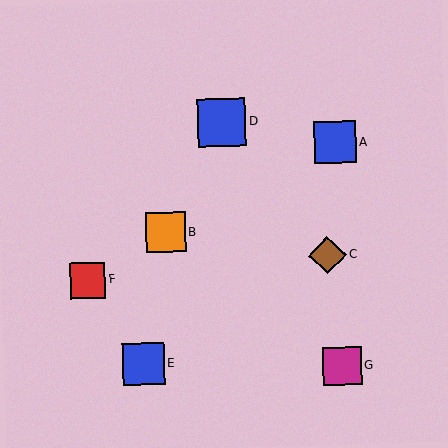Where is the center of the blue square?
The center of the blue square is at (335, 142).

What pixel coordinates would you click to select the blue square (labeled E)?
Click at (143, 364) to select the blue square E.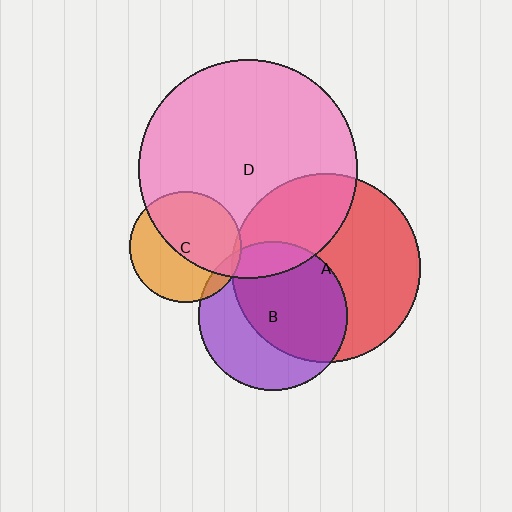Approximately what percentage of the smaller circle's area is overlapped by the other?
Approximately 60%.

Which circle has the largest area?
Circle D (pink).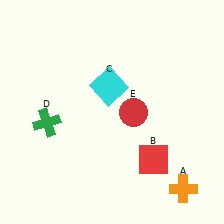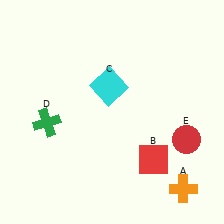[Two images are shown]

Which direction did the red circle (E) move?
The red circle (E) moved right.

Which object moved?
The red circle (E) moved right.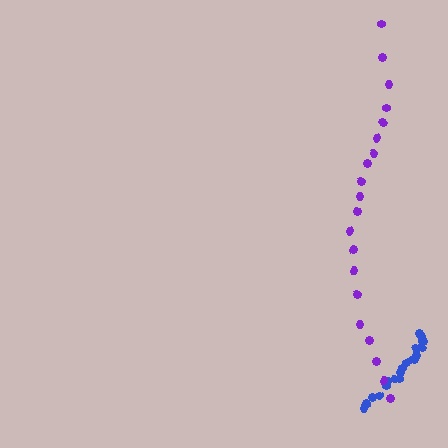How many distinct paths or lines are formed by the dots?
There are 2 distinct paths.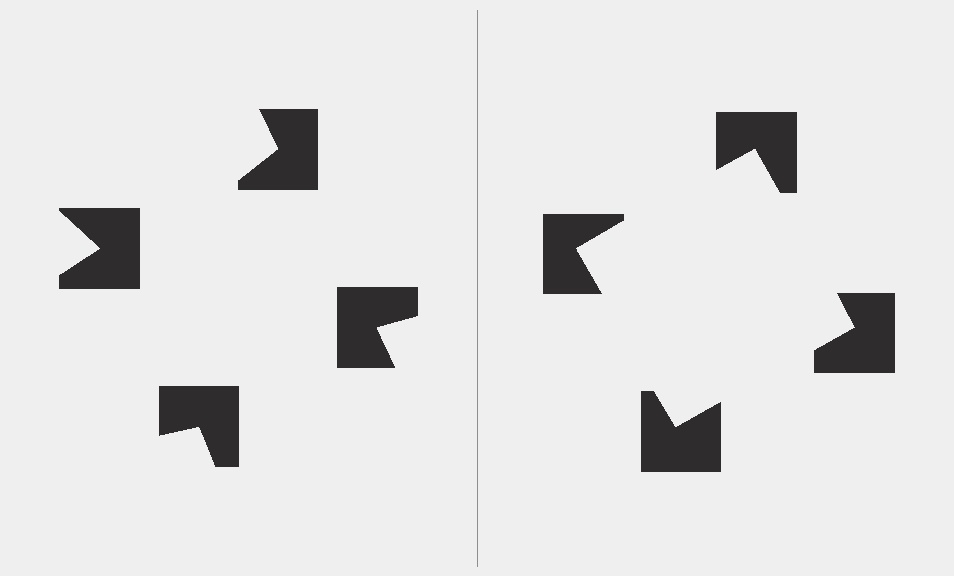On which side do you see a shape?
An illusory square appears on the right side. On the left side the wedge cuts are rotated, so no coherent shape forms.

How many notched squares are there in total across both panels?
8 — 4 on each side.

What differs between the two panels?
The notched squares are positioned identically on both sides; only the wedge orientations differ. On the right they align to a square; on the left they are misaligned.